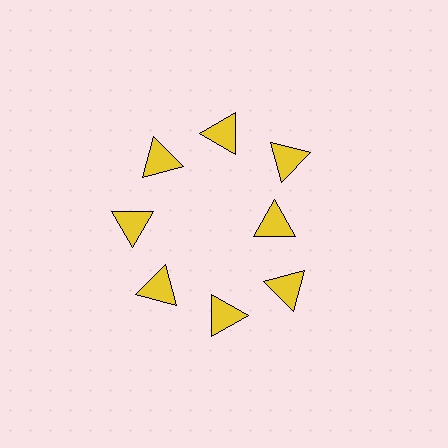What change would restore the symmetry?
The symmetry would be restored by moving it outward, back onto the ring so that all 8 triangles sit at equal angles and equal distance from the center.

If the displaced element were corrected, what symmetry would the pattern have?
It would have 8-fold rotational symmetry — the pattern would map onto itself every 45 degrees.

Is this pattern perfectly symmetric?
No. The 8 yellow triangles are arranged in a ring, but one element near the 3 o'clock position is pulled inward toward the center, breaking the 8-fold rotational symmetry.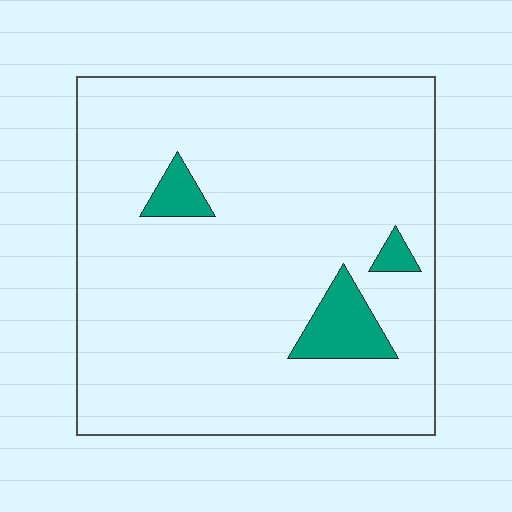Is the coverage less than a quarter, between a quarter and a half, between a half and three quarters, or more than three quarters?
Less than a quarter.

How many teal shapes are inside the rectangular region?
3.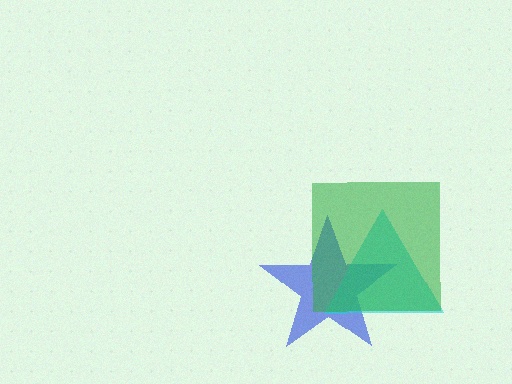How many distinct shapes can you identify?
There are 3 distinct shapes: a blue star, a cyan triangle, a green square.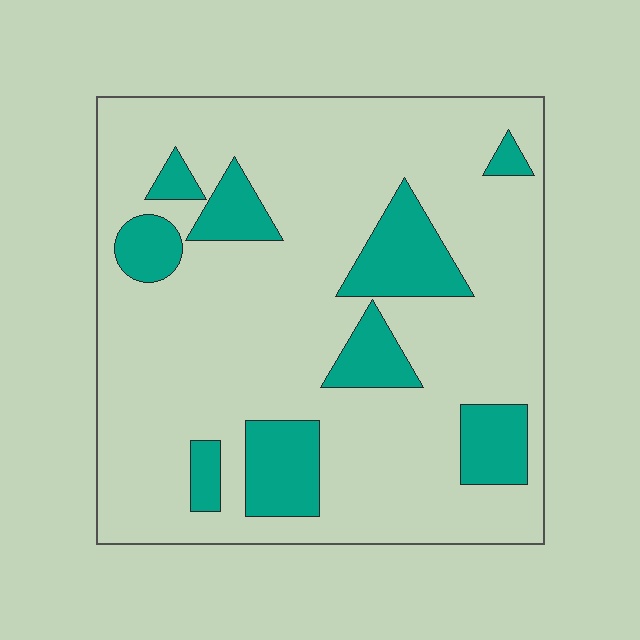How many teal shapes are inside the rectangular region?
9.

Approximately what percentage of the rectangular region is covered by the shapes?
Approximately 20%.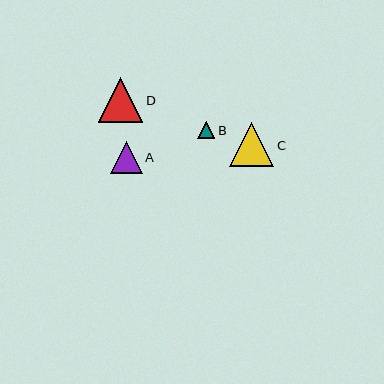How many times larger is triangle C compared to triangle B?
Triangle C is approximately 2.6 times the size of triangle B.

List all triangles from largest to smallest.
From largest to smallest: D, C, A, B.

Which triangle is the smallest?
Triangle B is the smallest with a size of approximately 17 pixels.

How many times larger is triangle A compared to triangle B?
Triangle A is approximately 1.9 times the size of triangle B.